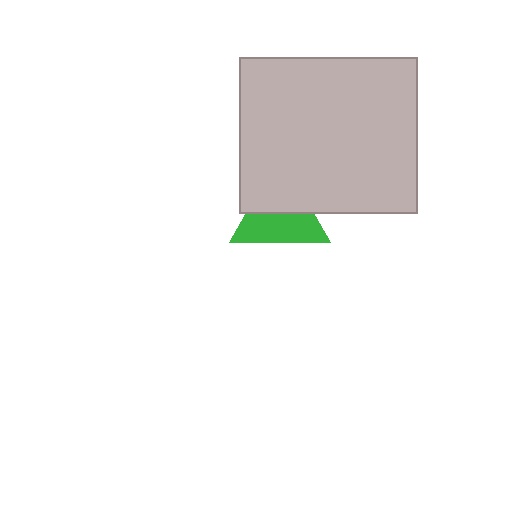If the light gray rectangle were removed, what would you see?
You would see the complete green triangle.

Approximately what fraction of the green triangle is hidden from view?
Roughly 44% of the green triangle is hidden behind the light gray rectangle.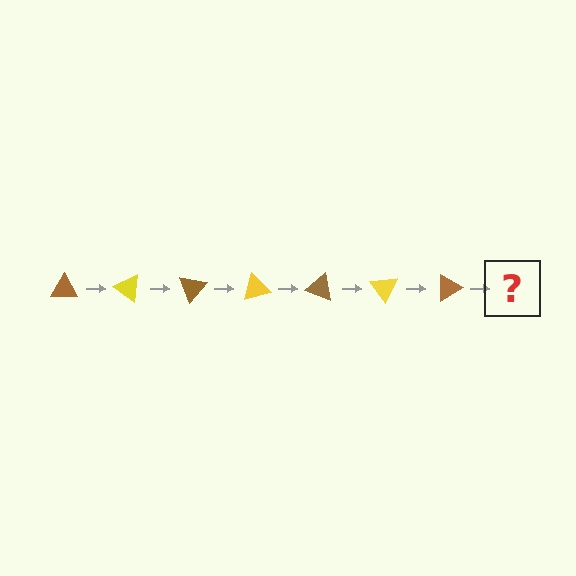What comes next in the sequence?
The next element should be a yellow triangle, rotated 245 degrees from the start.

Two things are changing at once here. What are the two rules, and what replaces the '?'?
The two rules are that it rotates 35 degrees each step and the color cycles through brown and yellow. The '?' should be a yellow triangle, rotated 245 degrees from the start.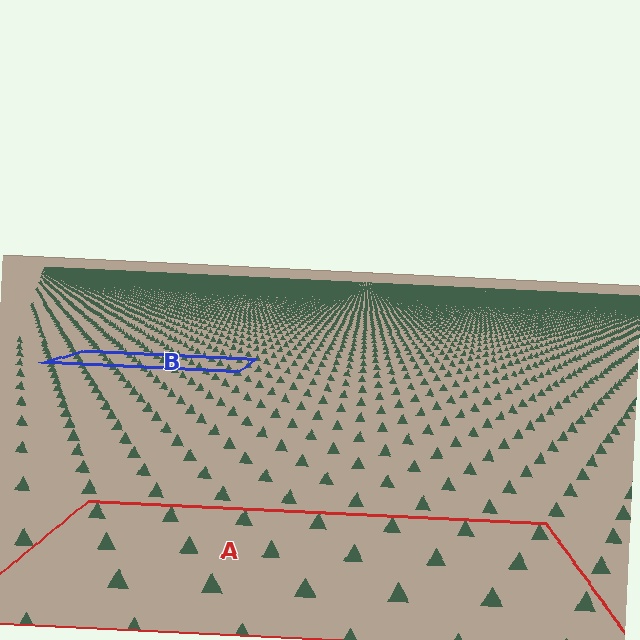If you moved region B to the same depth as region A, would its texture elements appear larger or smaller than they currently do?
They would appear larger. At a closer depth, the same texture elements are projected at a bigger on-screen size.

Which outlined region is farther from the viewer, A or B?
Region B is farther from the viewer — the texture elements inside it appear smaller and more densely packed.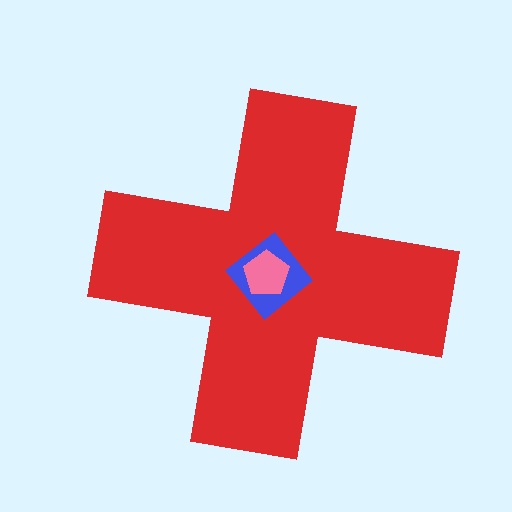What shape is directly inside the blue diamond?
The pink pentagon.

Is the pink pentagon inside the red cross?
Yes.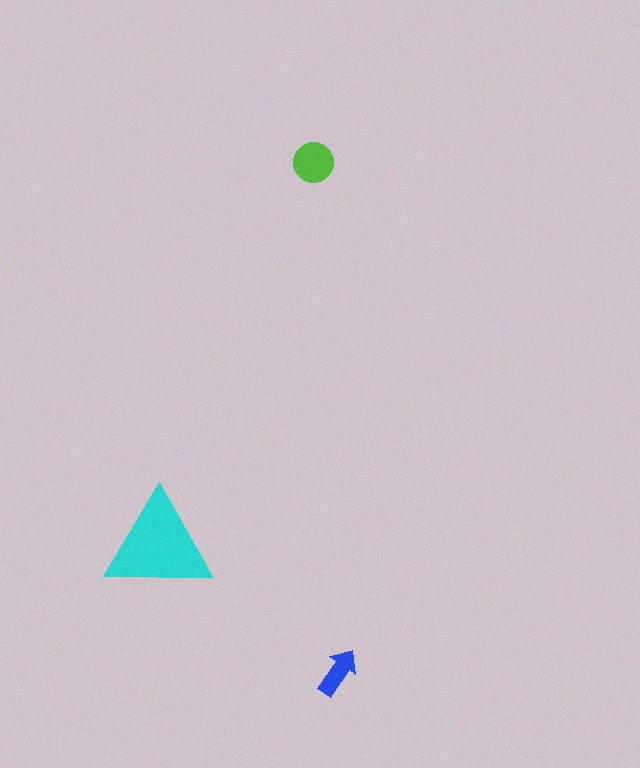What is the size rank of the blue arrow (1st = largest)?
3rd.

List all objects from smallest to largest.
The blue arrow, the lime circle, the cyan triangle.